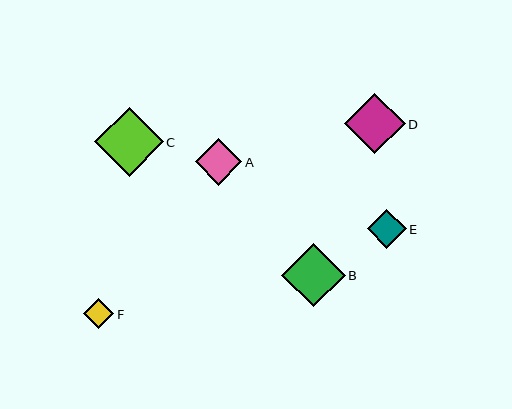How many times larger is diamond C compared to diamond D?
Diamond C is approximately 1.1 times the size of diamond D.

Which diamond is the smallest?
Diamond F is the smallest with a size of approximately 30 pixels.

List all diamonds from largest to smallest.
From largest to smallest: C, B, D, A, E, F.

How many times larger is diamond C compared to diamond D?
Diamond C is approximately 1.1 times the size of diamond D.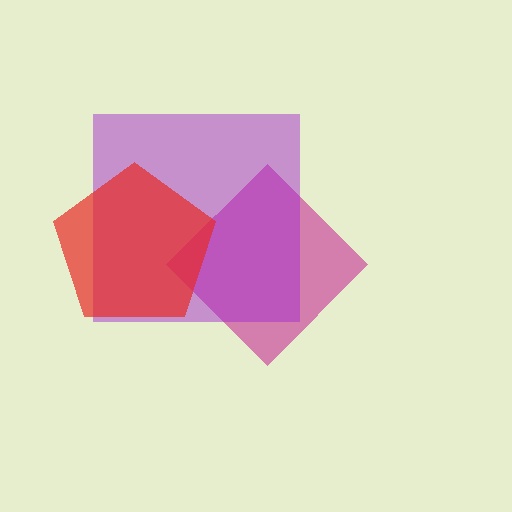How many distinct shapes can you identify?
There are 3 distinct shapes: a magenta diamond, a purple square, a red pentagon.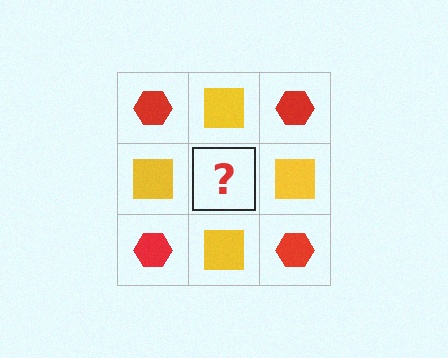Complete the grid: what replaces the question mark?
The question mark should be replaced with a red hexagon.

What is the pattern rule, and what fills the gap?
The rule is that it alternates red hexagon and yellow square in a checkerboard pattern. The gap should be filled with a red hexagon.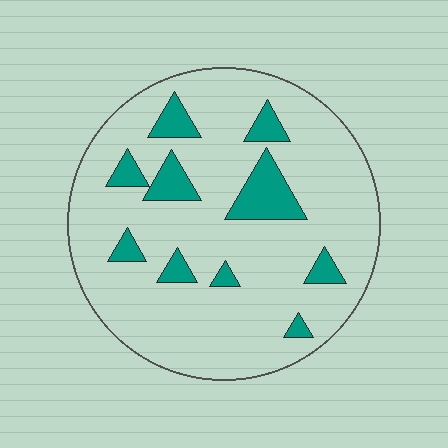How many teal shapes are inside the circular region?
10.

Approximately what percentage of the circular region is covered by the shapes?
Approximately 15%.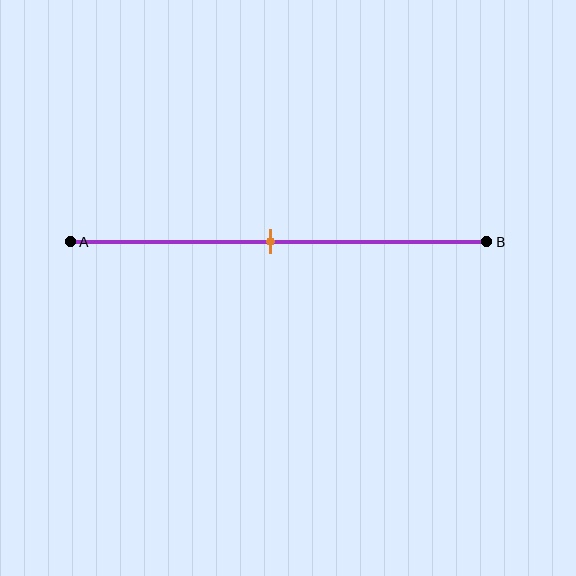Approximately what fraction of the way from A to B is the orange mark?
The orange mark is approximately 50% of the way from A to B.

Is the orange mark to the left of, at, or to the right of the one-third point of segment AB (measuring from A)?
The orange mark is to the right of the one-third point of segment AB.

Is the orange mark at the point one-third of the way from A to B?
No, the mark is at about 50% from A, not at the 33% one-third point.